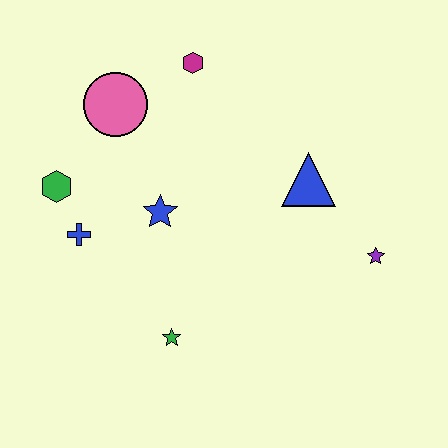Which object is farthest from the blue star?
The purple star is farthest from the blue star.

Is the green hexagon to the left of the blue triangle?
Yes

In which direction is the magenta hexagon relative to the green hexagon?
The magenta hexagon is to the right of the green hexagon.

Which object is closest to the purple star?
The blue triangle is closest to the purple star.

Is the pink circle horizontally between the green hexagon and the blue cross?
No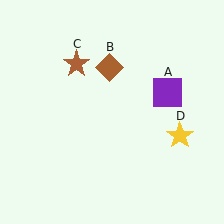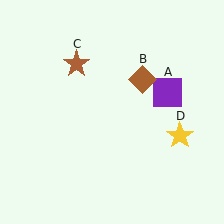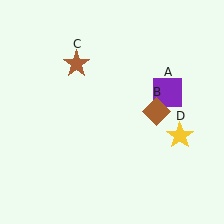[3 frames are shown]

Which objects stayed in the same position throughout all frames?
Purple square (object A) and brown star (object C) and yellow star (object D) remained stationary.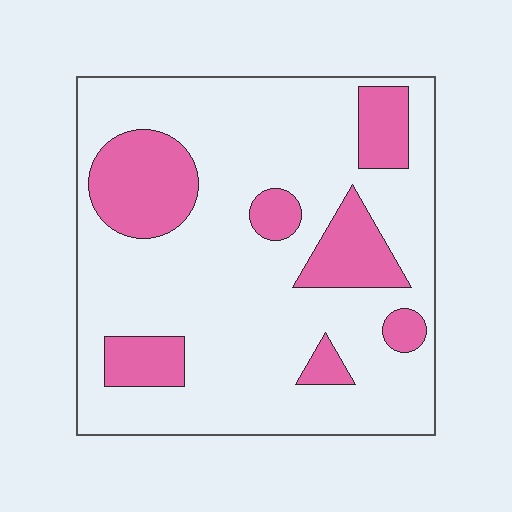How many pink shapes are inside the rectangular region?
7.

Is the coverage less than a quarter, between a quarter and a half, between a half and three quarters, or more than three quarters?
Less than a quarter.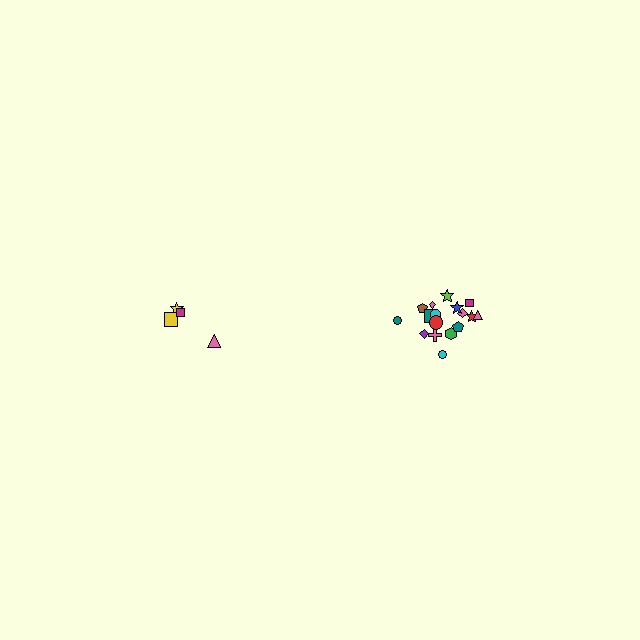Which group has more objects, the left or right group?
The right group.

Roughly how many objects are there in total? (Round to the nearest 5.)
Roughly 20 objects in total.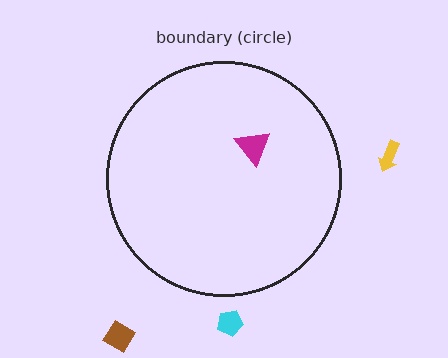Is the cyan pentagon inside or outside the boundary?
Outside.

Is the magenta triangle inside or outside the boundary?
Inside.